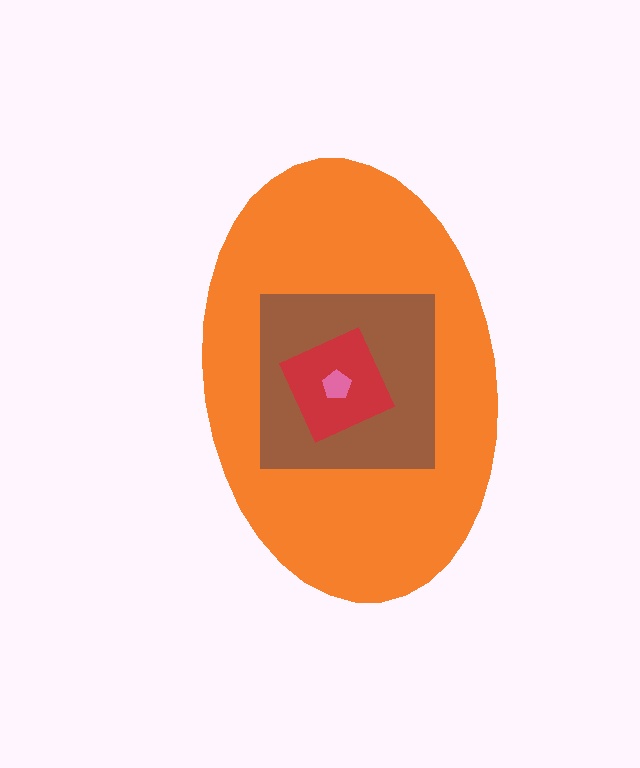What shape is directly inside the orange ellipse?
The brown square.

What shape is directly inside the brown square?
The red diamond.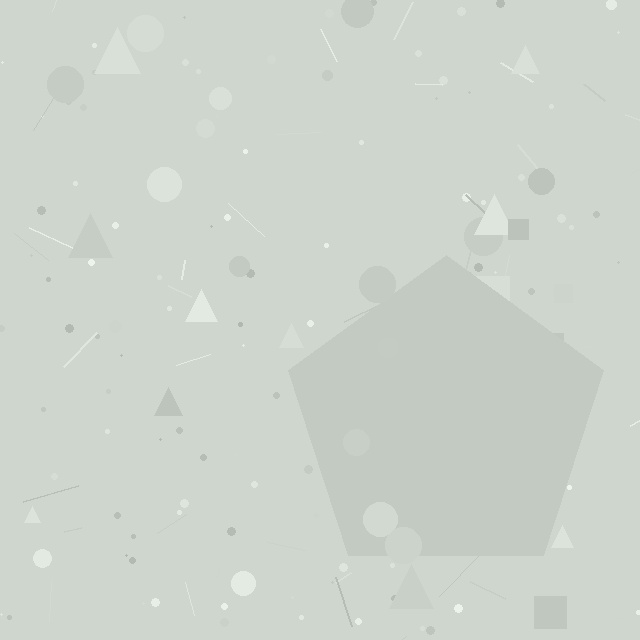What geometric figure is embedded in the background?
A pentagon is embedded in the background.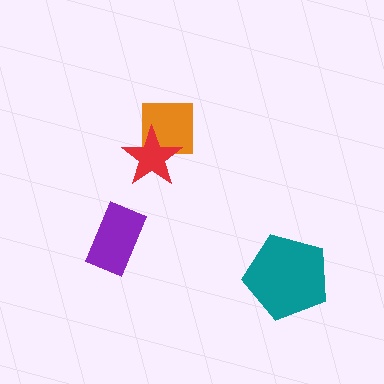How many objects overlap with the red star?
1 object overlaps with the red star.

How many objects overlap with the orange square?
1 object overlaps with the orange square.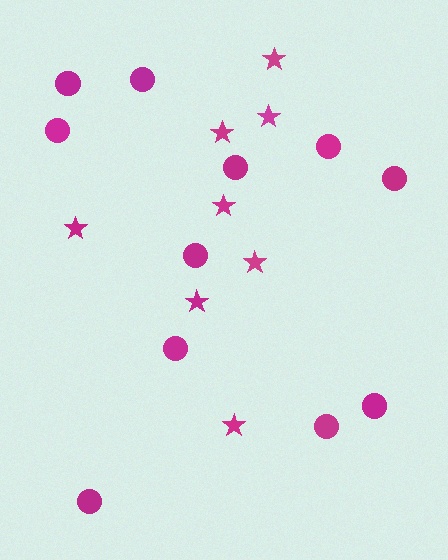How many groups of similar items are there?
There are 2 groups: one group of stars (8) and one group of circles (11).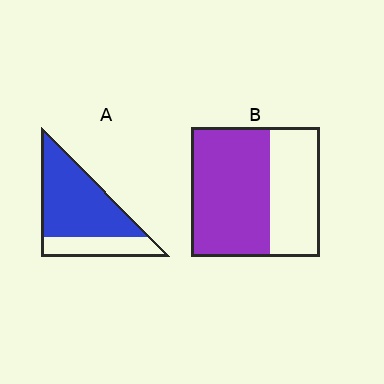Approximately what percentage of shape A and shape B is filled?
A is approximately 70% and B is approximately 60%.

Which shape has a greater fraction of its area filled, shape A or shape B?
Shape A.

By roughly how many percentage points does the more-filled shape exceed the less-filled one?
By roughly 10 percentage points (A over B).